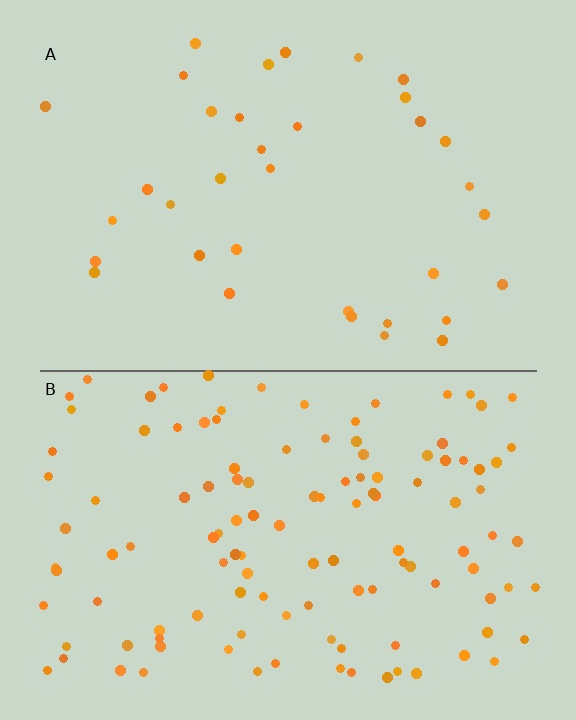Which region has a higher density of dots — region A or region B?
B (the bottom).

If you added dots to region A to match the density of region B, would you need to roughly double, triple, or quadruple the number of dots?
Approximately triple.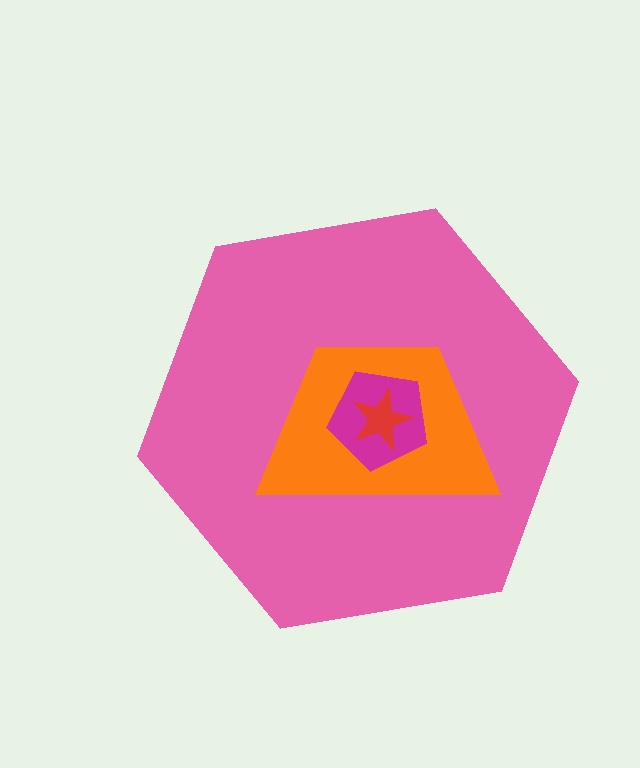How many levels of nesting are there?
4.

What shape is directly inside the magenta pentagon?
The red star.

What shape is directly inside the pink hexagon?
The orange trapezoid.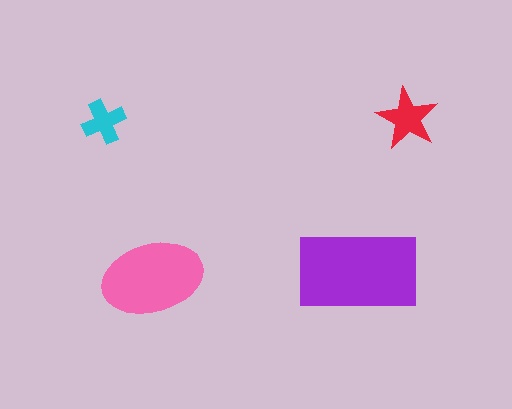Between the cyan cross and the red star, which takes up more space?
The red star.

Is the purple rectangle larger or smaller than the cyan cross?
Larger.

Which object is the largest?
The purple rectangle.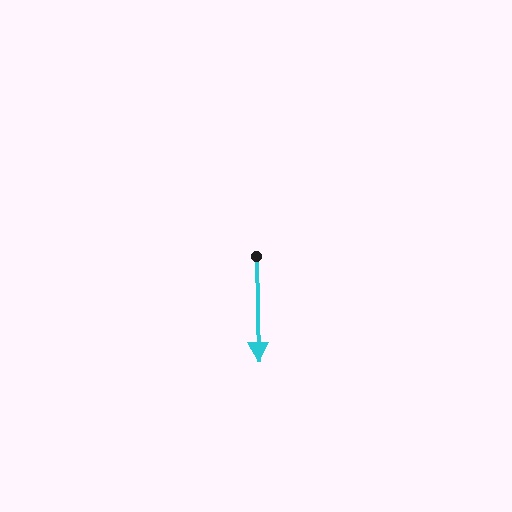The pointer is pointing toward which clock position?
Roughly 6 o'clock.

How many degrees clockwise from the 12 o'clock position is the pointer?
Approximately 179 degrees.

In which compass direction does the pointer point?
South.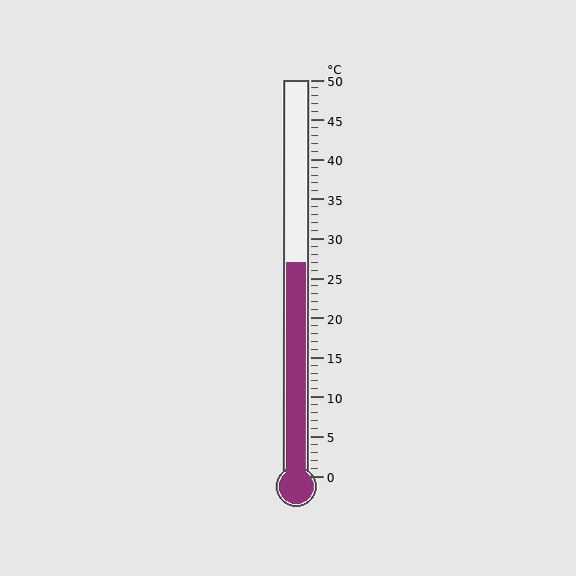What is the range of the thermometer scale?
The thermometer scale ranges from 0°C to 50°C.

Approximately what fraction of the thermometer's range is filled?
The thermometer is filled to approximately 55% of its range.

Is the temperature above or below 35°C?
The temperature is below 35°C.